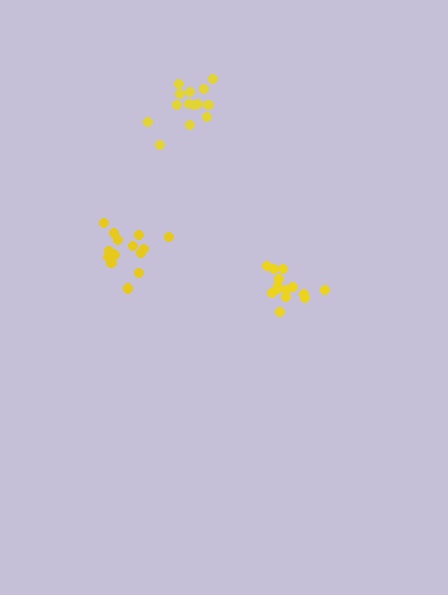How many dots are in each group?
Group 1: 14 dots, Group 2: 14 dots, Group 3: 15 dots (43 total).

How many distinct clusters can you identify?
There are 3 distinct clusters.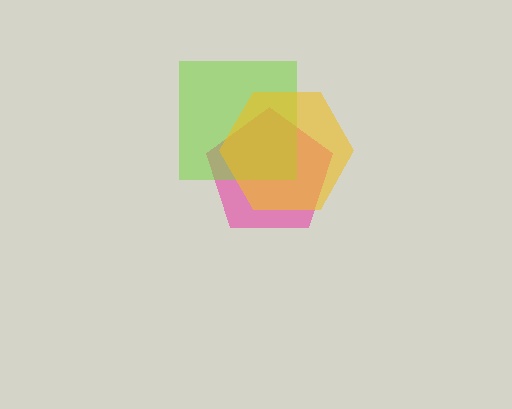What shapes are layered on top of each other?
The layered shapes are: a pink pentagon, a lime square, a yellow hexagon.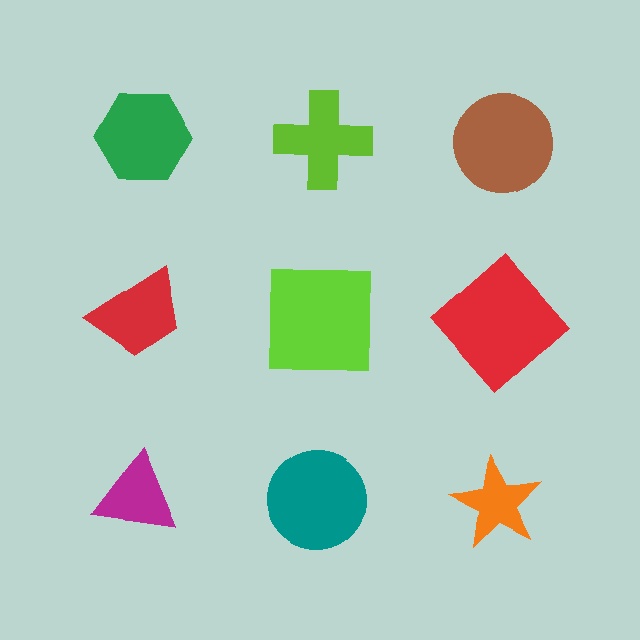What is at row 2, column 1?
A red trapezoid.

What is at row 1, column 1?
A green hexagon.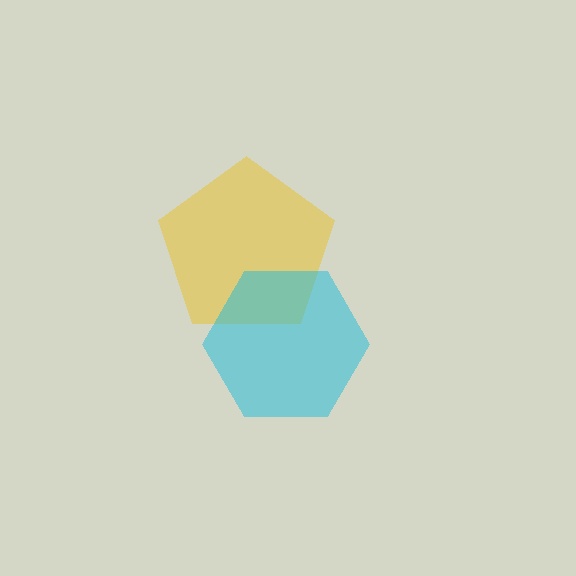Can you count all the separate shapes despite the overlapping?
Yes, there are 2 separate shapes.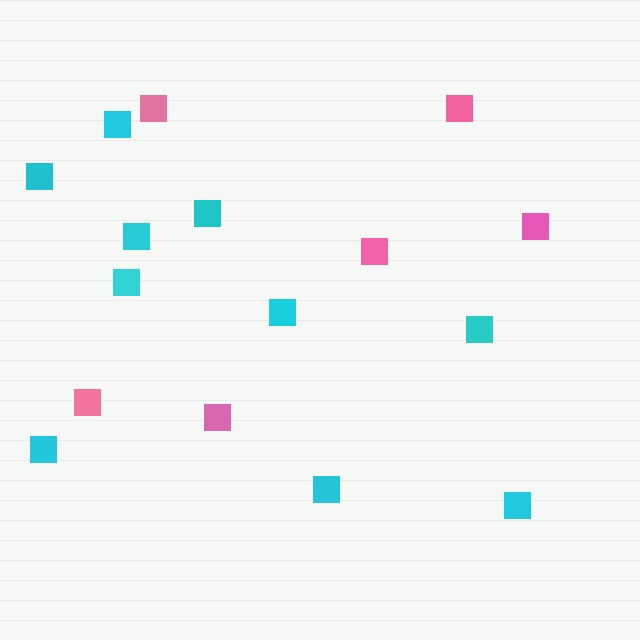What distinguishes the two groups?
There are 2 groups: one group of cyan squares (10) and one group of pink squares (6).